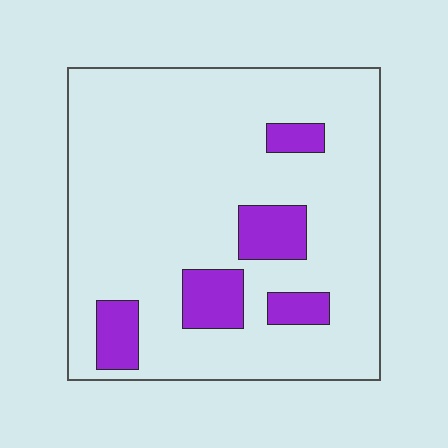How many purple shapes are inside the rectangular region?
5.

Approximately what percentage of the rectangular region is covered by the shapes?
Approximately 15%.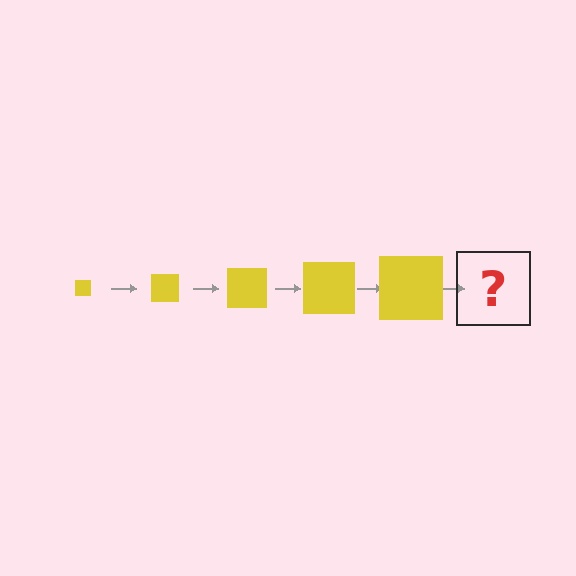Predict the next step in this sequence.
The next step is a yellow square, larger than the previous one.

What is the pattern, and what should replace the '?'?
The pattern is that the square gets progressively larger each step. The '?' should be a yellow square, larger than the previous one.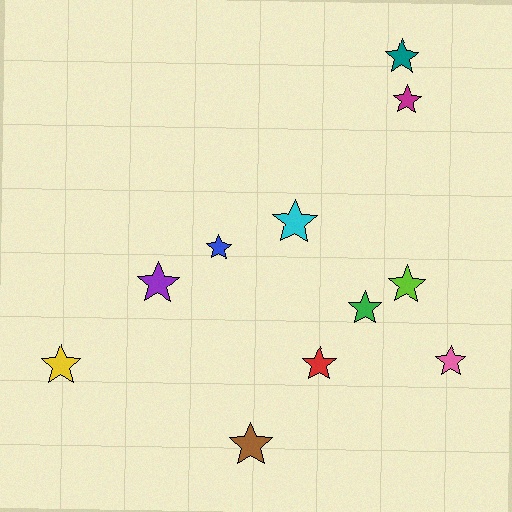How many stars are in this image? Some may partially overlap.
There are 11 stars.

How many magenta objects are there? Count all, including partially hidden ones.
There is 1 magenta object.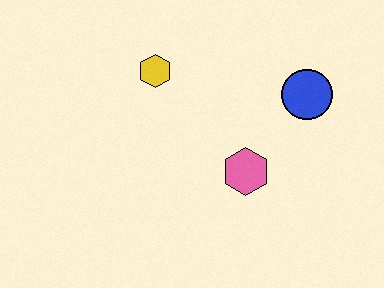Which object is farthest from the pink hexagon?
The yellow hexagon is farthest from the pink hexagon.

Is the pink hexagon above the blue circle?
No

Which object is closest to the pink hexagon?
The blue circle is closest to the pink hexagon.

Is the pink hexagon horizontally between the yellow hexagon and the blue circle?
Yes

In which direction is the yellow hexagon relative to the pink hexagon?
The yellow hexagon is above the pink hexagon.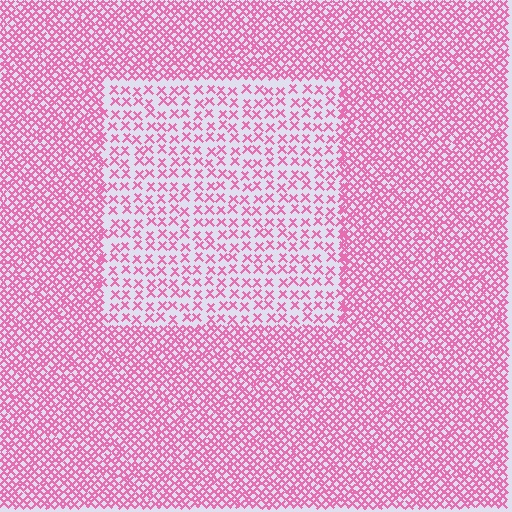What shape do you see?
I see a rectangle.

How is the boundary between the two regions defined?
The boundary is defined by a change in element density (approximately 2.3x ratio). All elements are the same color, size, and shape.